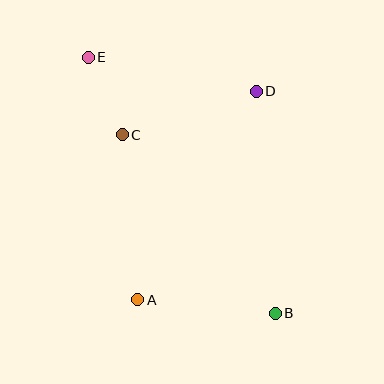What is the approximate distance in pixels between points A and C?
The distance between A and C is approximately 166 pixels.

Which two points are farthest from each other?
Points B and E are farthest from each other.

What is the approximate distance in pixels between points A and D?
The distance between A and D is approximately 240 pixels.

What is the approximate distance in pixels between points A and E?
The distance between A and E is approximately 248 pixels.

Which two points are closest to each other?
Points C and E are closest to each other.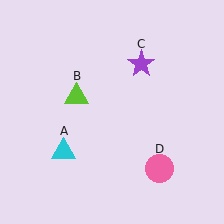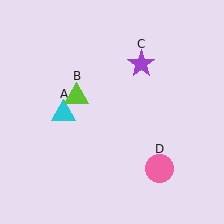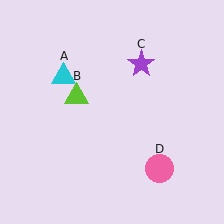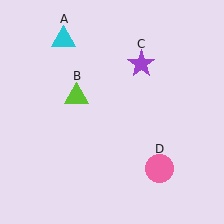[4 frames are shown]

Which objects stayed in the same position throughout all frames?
Lime triangle (object B) and purple star (object C) and pink circle (object D) remained stationary.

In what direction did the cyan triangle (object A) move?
The cyan triangle (object A) moved up.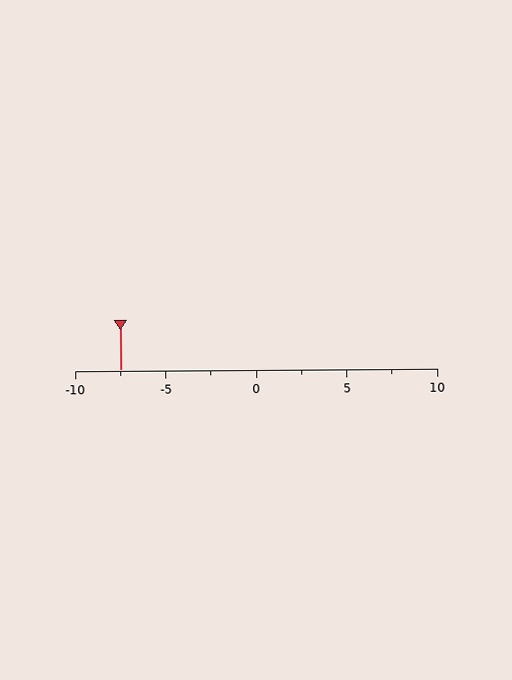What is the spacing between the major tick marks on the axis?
The major ticks are spaced 5 apart.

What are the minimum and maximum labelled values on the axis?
The axis runs from -10 to 10.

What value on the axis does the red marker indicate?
The marker indicates approximately -7.5.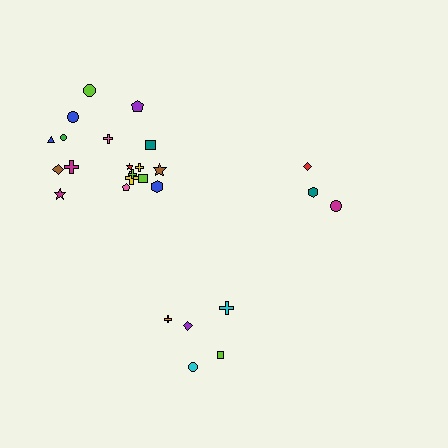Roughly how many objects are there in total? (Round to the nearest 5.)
Roughly 25 objects in total.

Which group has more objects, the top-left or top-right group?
The top-left group.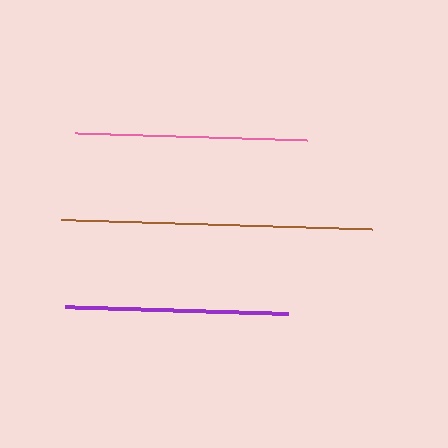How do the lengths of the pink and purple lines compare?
The pink and purple lines are approximately the same length.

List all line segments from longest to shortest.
From longest to shortest: brown, pink, purple.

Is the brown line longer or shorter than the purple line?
The brown line is longer than the purple line.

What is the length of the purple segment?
The purple segment is approximately 222 pixels long.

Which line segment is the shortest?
The purple line is the shortest at approximately 222 pixels.